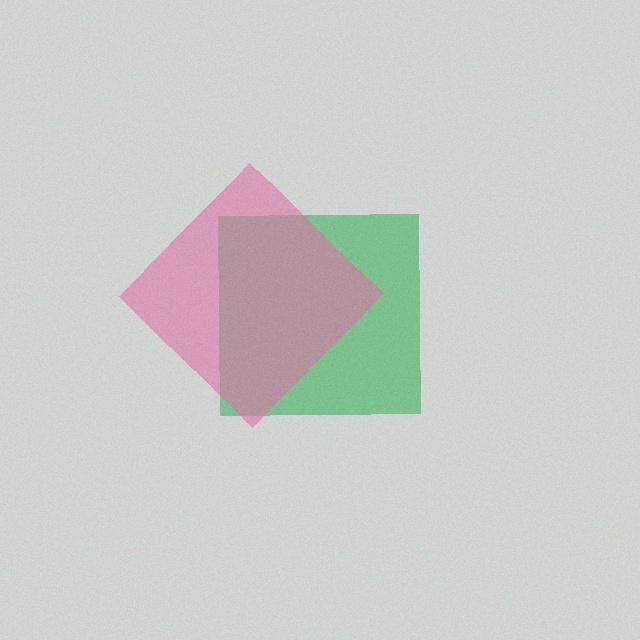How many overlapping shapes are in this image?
There are 2 overlapping shapes in the image.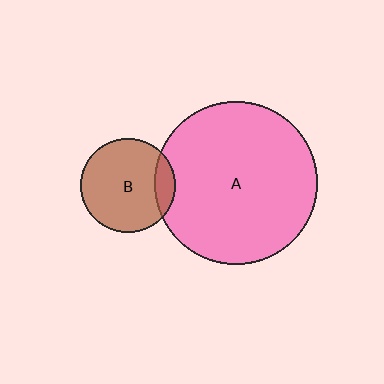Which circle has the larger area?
Circle A (pink).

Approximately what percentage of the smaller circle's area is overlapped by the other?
Approximately 15%.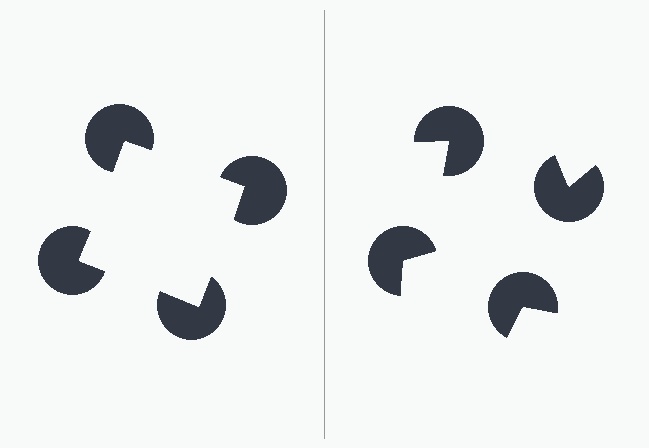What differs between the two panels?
The pac-man discs are positioned identically on both sides; only the wedge orientations differ. On the left they align to a square; on the right they are misaligned.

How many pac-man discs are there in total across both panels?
8 — 4 on each side.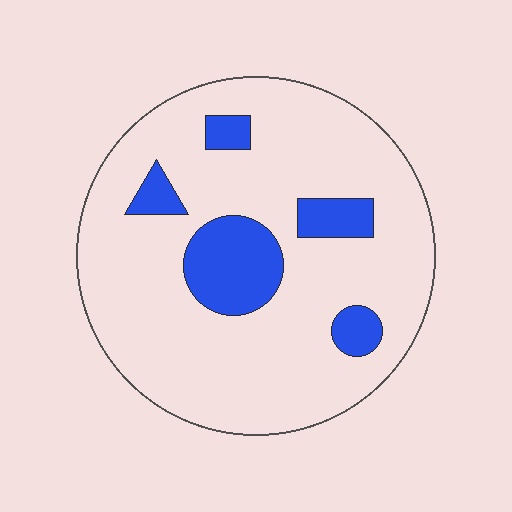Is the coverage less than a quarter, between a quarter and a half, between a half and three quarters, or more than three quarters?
Less than a quarter.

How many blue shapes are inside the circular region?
5.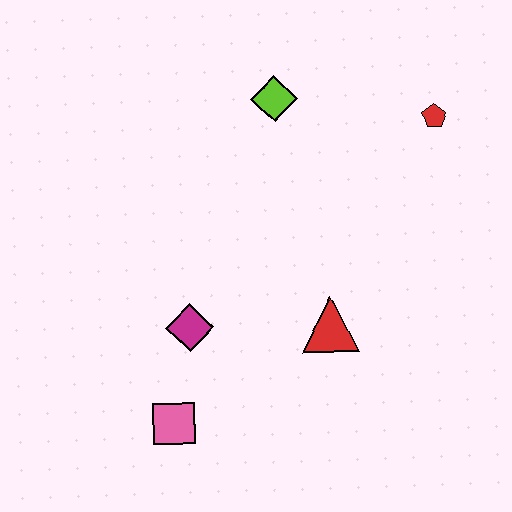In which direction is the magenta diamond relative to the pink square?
The magenta diamond is above the pink square.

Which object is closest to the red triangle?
The magenta diamond is closest to the red triangle.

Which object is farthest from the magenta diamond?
The red pentagon is farthest from the magenta diamond.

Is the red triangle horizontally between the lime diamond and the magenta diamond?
No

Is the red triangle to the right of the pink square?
Yes